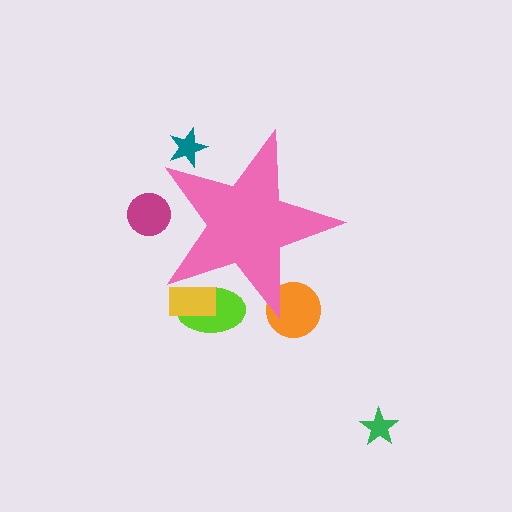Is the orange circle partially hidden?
Yes, the orange circle is partially hidden behind the pink star.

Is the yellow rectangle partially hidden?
Yes, the yellow rectangle is partially hidden behind the pink star.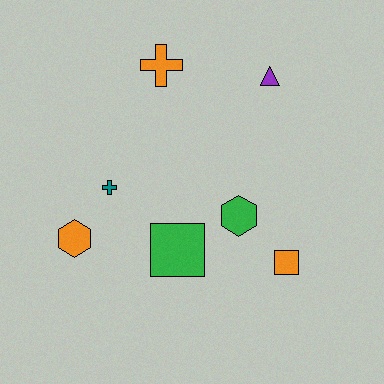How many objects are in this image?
There are 7 objects.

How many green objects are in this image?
There are 2 green objects.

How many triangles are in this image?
There is 1 triangle.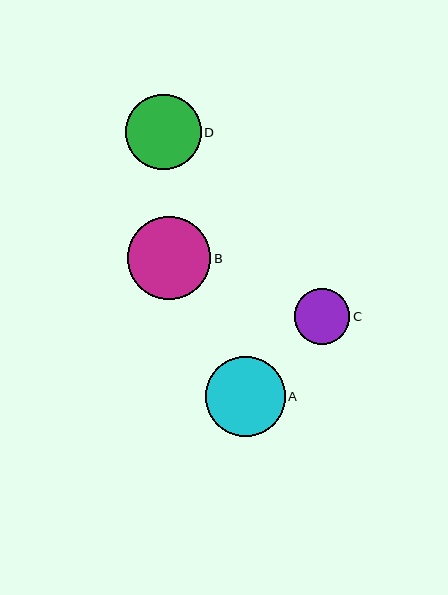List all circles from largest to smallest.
From largest to smallest: B, A, D, C.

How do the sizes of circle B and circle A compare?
Circle B and circle A are approximately the same size.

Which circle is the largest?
Circle B is the largest with a size of approximately 83 pixels.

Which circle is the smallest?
Circle C is the smallest with a size of approximately 56 pixels.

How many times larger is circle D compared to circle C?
Circle D is approximately 1.4 times the size of circle C.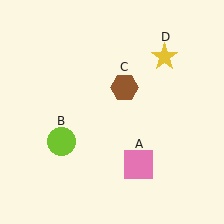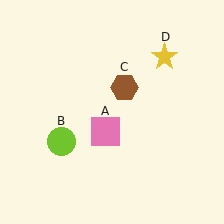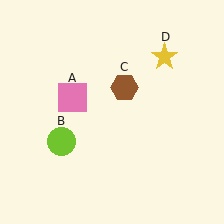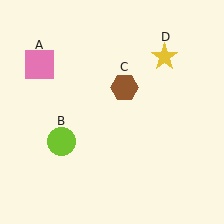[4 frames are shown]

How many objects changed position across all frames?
1 object changed position: pink square (object A).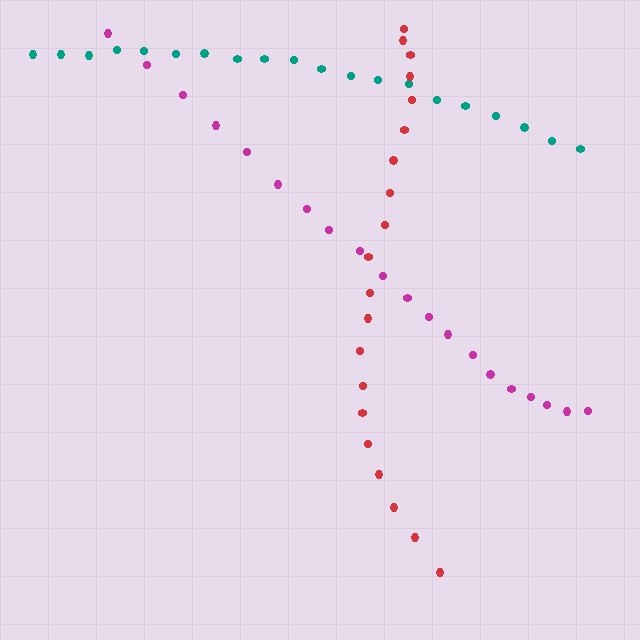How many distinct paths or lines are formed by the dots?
There are 3 distinct paths.